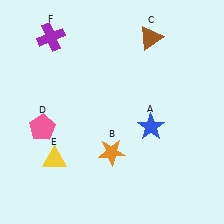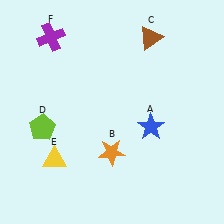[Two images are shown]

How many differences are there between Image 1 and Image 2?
There is 1 difference between the two images.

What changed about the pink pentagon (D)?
In Image 1, D is pink. In Image 2, it changed to lime.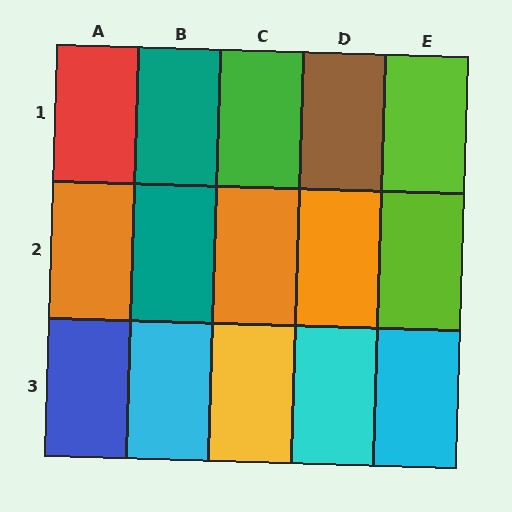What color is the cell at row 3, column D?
Cyan.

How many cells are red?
1 cell is red.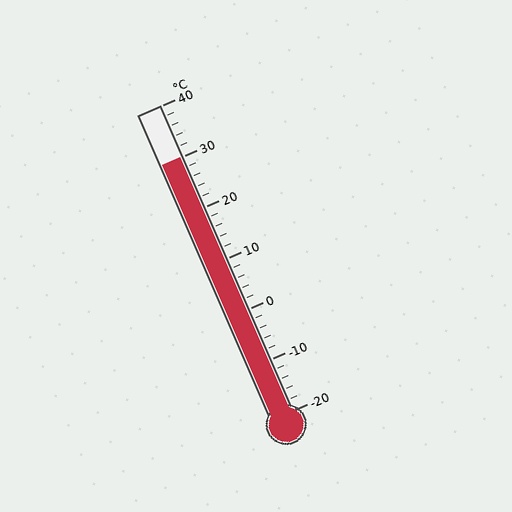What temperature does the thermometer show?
The thermometer shows approximately 30°C.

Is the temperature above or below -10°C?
The temperature is above -10°C.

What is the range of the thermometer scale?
The thermometer scale ranges from -20°C to 40°C.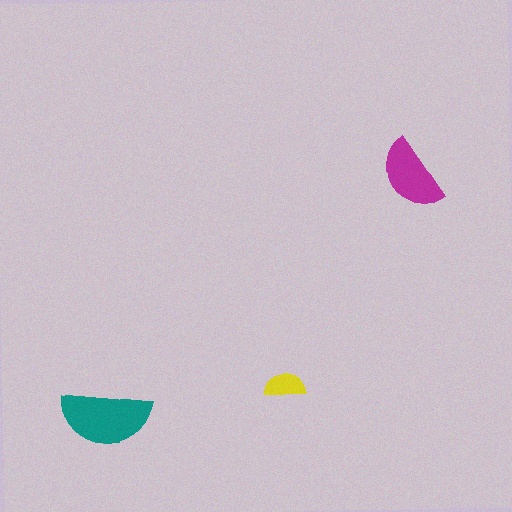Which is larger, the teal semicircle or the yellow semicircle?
The teal one.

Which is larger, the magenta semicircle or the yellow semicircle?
The magenta one.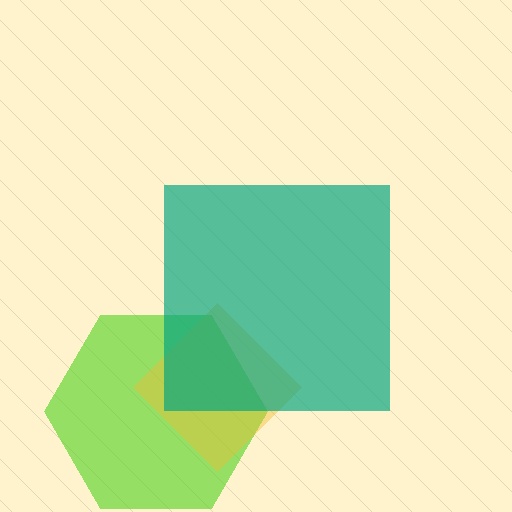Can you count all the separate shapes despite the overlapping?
Yes, there are 3 separate shapes.